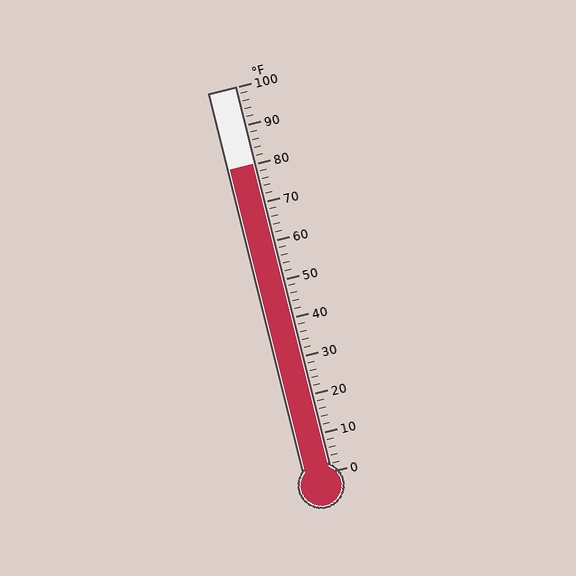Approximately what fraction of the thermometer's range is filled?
The thermometer is filled to approximately 80% of its range.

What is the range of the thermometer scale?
The thermometer scale ranges from 0°F to 100°F.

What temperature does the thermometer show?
The thermometer shows approximately 80°F.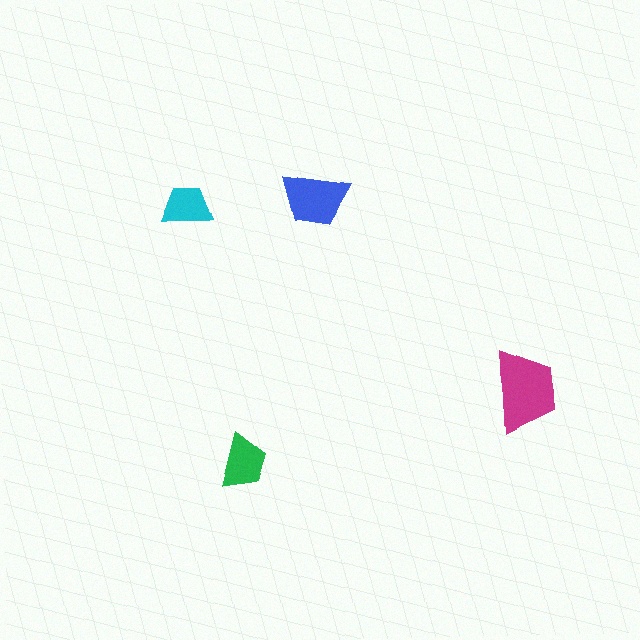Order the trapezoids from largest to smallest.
the magenta one, the blue one, the green one, the cyan one.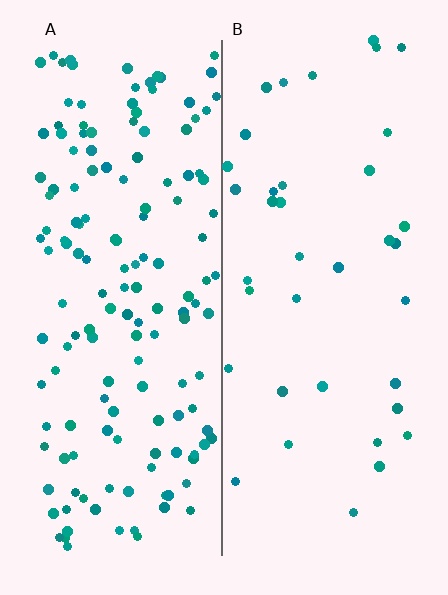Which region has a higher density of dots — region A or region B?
A (the left).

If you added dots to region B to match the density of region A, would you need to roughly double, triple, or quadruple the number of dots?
Approximately quadruple.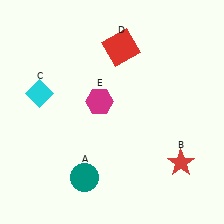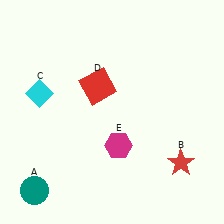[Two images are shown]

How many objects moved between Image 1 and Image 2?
3 objects moved between the two images.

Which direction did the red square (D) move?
The red square (D) moved down.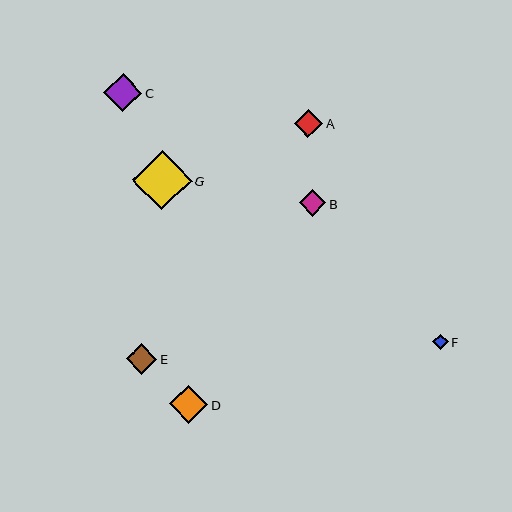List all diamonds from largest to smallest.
From largest to smallest: G, C, D, E, A, B, F.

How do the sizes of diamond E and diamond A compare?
Diamond E and diamond A are approximately the same size.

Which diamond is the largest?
Diamond G is the largest with a size of approximately 60 pixels.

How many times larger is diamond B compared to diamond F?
Diamond B is approximately 1.7 times the size of diamond F.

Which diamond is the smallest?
Diamond F is the smallest with a size of approximately 16 pixels.